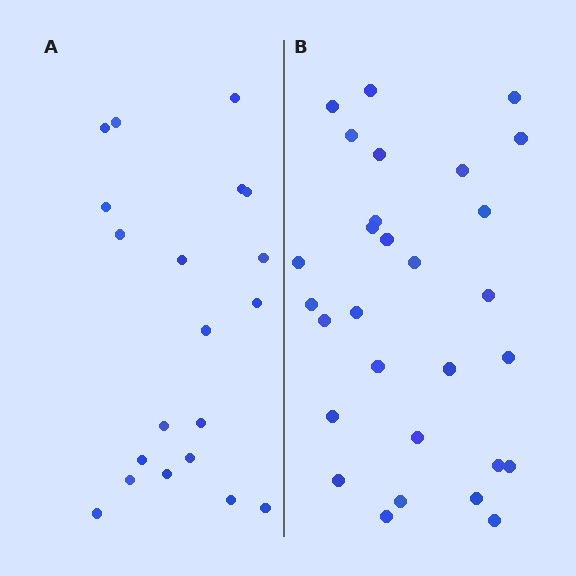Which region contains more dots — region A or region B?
Region B (the right region) has more dots.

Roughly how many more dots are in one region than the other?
Region B has roughly 8 or so more dots than region A.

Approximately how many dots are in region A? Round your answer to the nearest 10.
About 20 dots.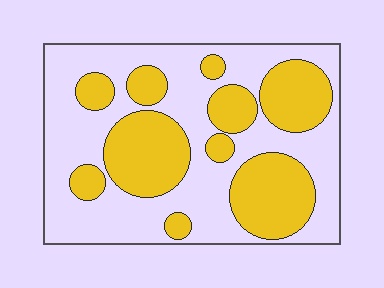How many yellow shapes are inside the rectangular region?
10.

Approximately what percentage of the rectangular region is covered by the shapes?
Approximately 40%.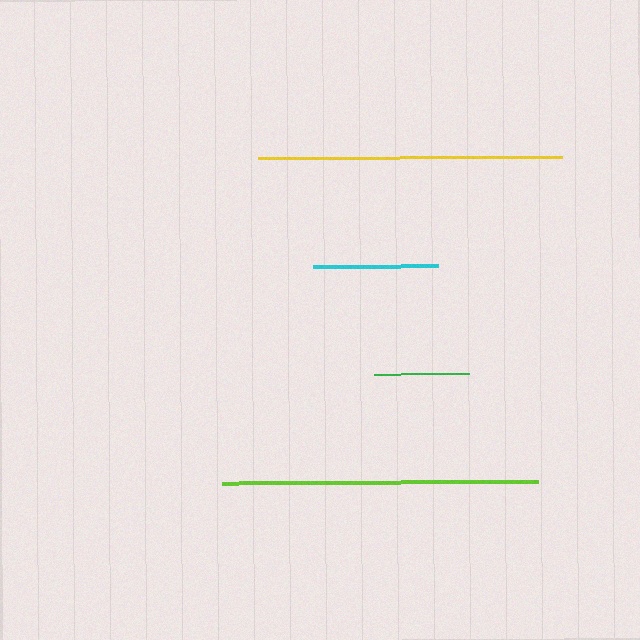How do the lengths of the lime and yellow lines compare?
The lime and yellow lines are approximately the same length.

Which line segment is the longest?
The lime line is the longest at approximately 316 pixels.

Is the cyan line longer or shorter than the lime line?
The lime line is longer than the cyan line.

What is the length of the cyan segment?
The cyan segment is approximately 124 pixels long.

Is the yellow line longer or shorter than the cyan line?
The yellow line is longer than the cyan line.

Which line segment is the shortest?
The green line is the shortest at approximately 95 pixels.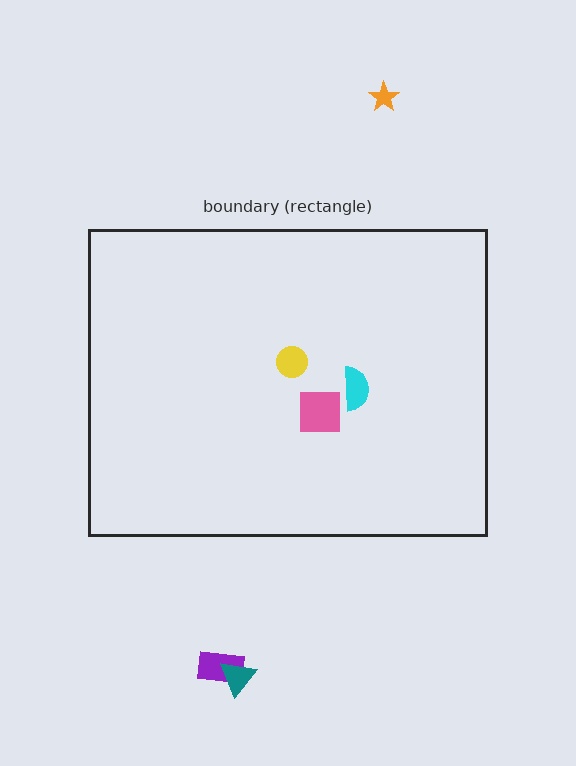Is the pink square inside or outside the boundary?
Inside.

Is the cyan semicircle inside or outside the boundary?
Inside.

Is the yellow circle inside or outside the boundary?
Inside.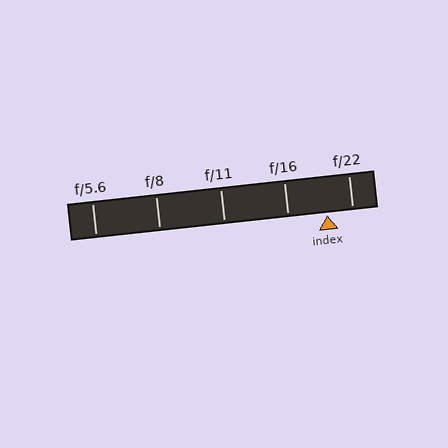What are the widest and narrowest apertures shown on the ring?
The widest aperture shown is f/5.6 and the narrowest is f/22.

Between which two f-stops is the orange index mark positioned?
The index mark is between f/16 and f/22.